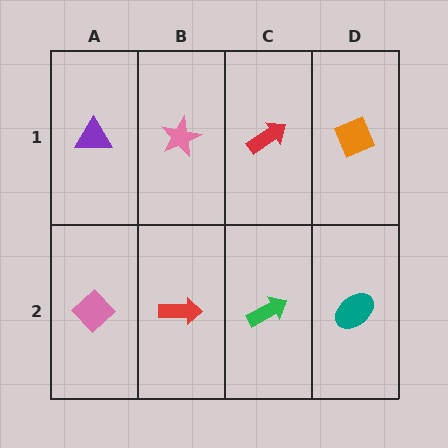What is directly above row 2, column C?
A red arrow.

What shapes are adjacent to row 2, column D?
An orange diamond (row 1, column D), a green arrow (row 2, column C).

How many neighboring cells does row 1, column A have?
2.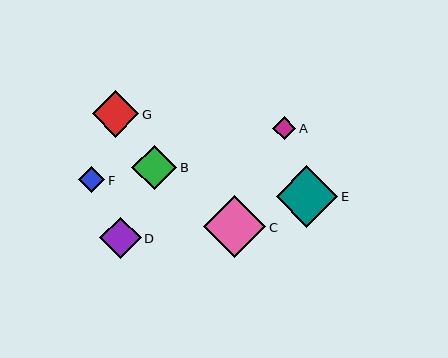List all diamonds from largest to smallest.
From largest to smallest: C, E, G, B, D, F, A.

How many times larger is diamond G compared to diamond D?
Diamond G is approximately 1.1 times the size of diamond D.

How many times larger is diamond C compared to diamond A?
Diamond C is approximately 2.7 times the size of diamond A.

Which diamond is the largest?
Diamond C is the largest with a size of approximately 63 pixels.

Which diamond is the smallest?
Diamond A is the smallest with a size of approximately 24 pixels.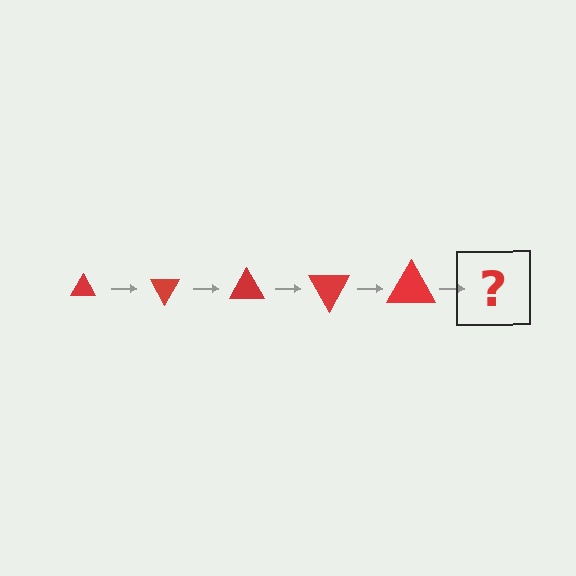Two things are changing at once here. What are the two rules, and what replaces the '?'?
The two rules are that the triangle grows larger each step and it rotates 60 degrees each step. The '?' should be a triangle, larger than the previous one and rotated 300 degrees from the start.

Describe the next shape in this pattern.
It should be a triangle, larger than the previous one and rotated 300 degrees from the start.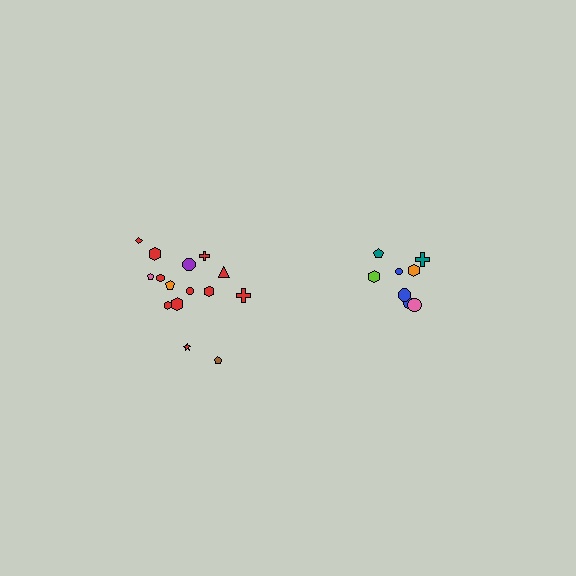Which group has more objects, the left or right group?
The left group.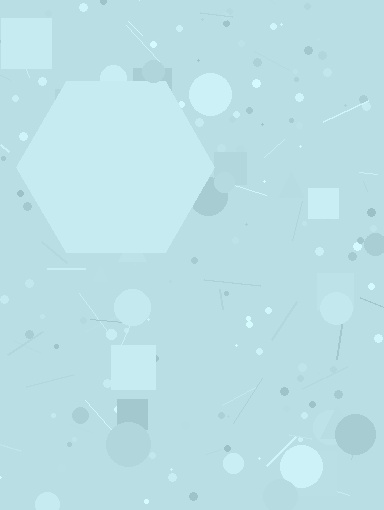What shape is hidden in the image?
A hexagon is hidden in the image.